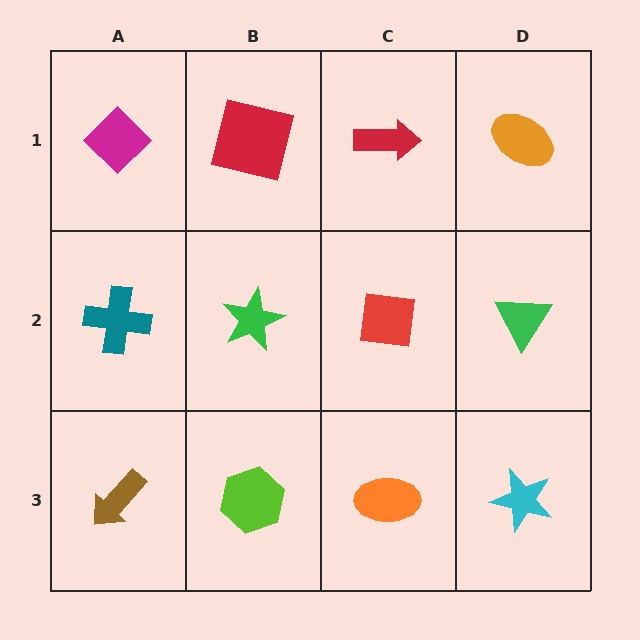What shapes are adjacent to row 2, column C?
A red arrow (row 1, column C), an orange ellipse (row 3, column C), a green star (row 2, column B), a green triangle (row 2, column D).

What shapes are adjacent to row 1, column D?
A green triangle (row 2, column D), a red arrow (row 1, column C).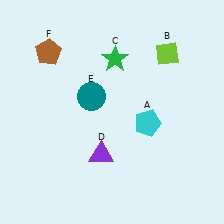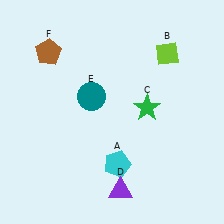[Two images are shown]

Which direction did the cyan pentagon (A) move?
The cyan pentagon (A) moved down.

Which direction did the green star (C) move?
The green star (C) moved down.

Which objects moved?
The objects that moved are: the cyan pentagon (A), the green star (C), the purple triangle (D).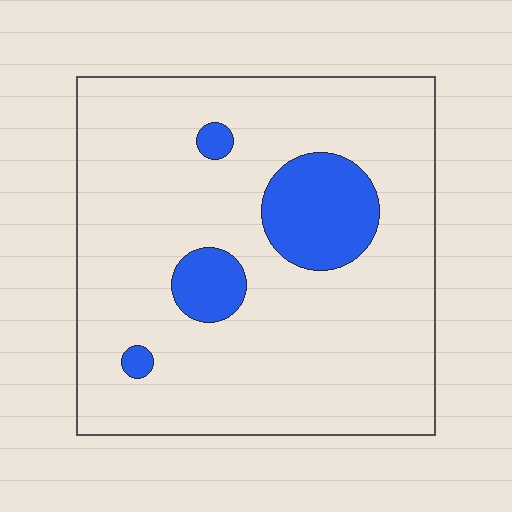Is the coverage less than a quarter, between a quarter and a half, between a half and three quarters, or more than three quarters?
Less than a quarter.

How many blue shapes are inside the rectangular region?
4.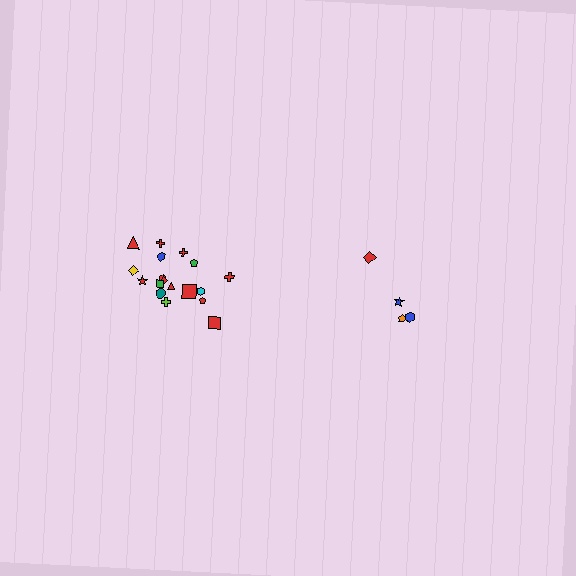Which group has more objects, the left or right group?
The left group.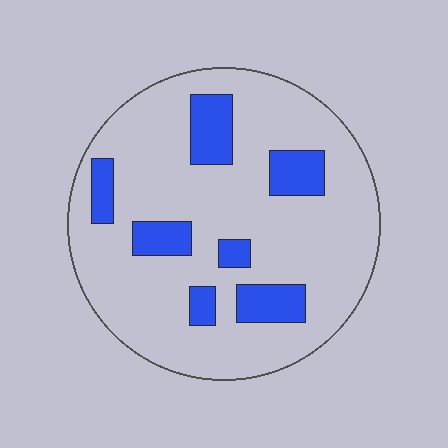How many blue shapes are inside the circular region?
7.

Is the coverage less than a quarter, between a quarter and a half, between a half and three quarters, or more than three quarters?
Less than a quarter.